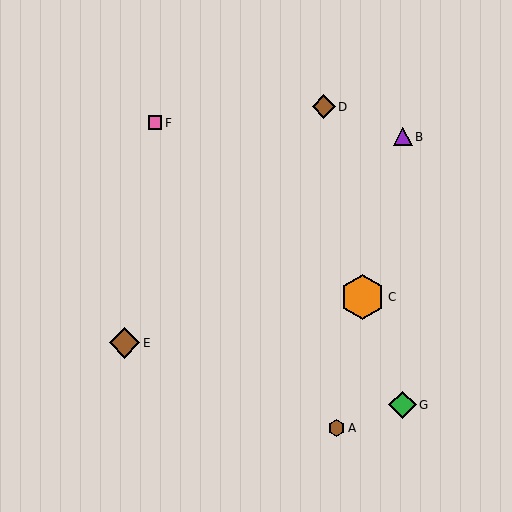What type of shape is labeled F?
Shape F is a pink square.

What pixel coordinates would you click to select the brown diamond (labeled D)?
Click at (324, 107) to select the brown diamond D.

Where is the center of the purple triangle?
The center of the purple triangle is at (403, 137).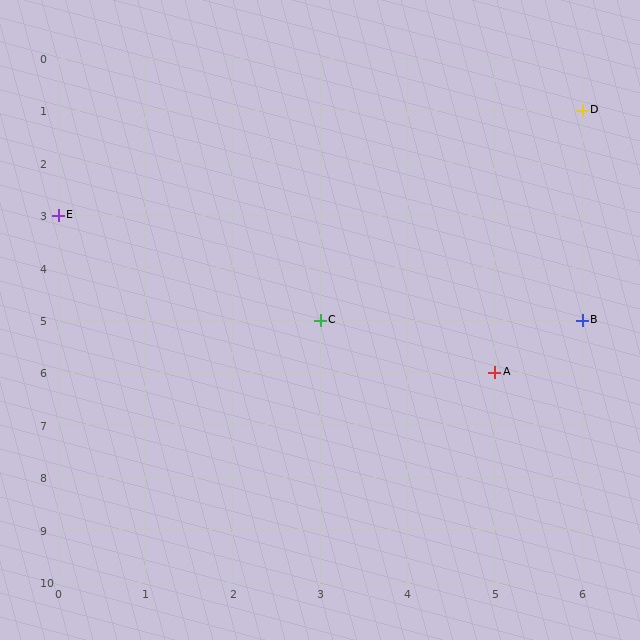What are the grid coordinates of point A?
Point A is at grid coordinates (5, 6).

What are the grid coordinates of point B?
Point B is at grid coordinates (6, 5).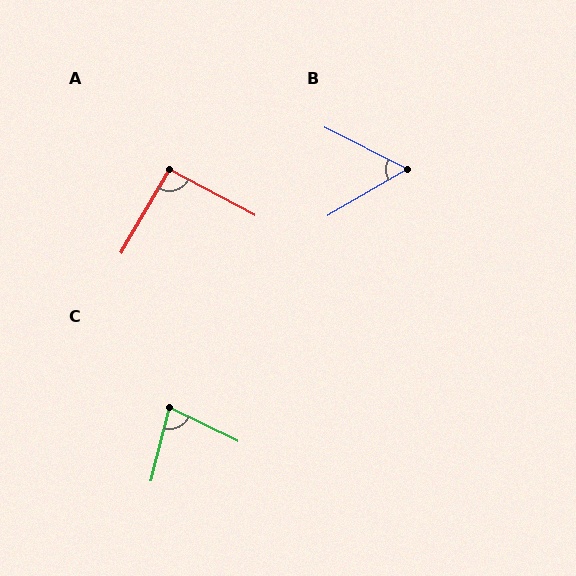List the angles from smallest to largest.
B (57°), C (78°), A (92°).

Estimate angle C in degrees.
Approximately 78 degrees.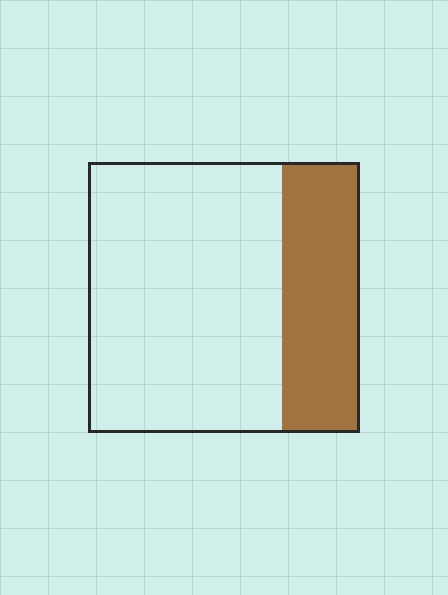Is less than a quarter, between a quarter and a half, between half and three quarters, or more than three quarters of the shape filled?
Between a quarter and a half.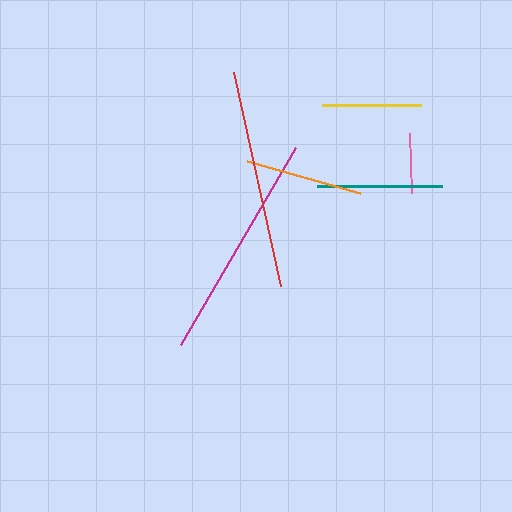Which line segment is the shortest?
The pink line is the shortest at approximately 60 pixels.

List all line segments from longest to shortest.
From longest to shortest: magenta, red, teal, orange, yellow, pink.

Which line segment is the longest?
The magenta line is the longest at approximately 228 pixels.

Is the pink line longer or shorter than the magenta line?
The magenta line is longer than the pink line.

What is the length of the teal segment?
The teal segment is approximately 125 pixels long.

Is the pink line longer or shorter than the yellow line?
The yellow line is longer than the pink line.